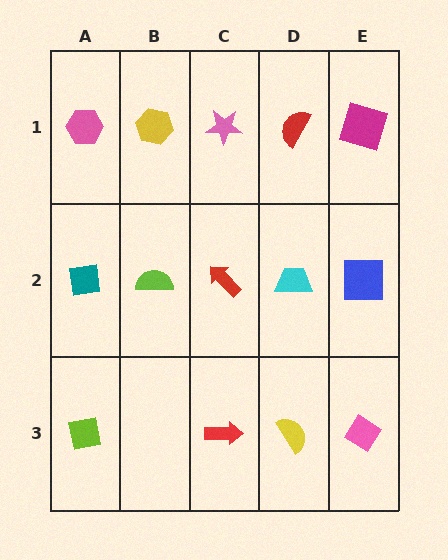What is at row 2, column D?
A cyan trapezoid.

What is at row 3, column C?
A red arrow.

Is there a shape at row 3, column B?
No, that cell is empty.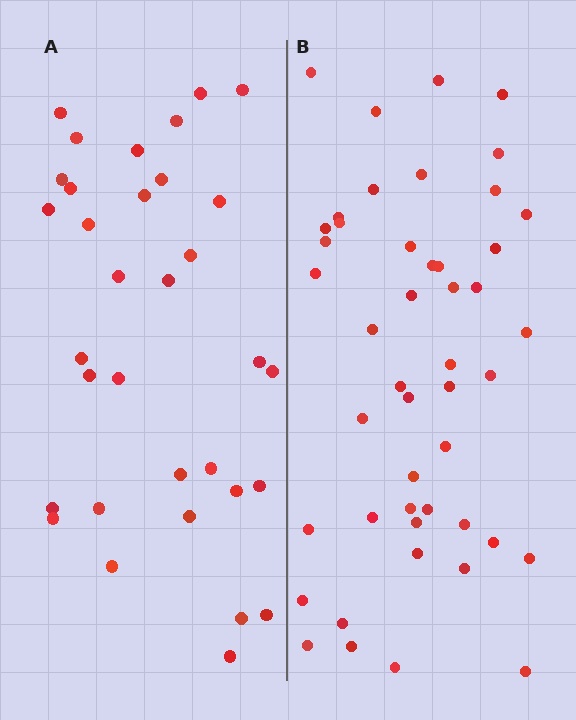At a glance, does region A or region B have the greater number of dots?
Region B (the right region) has more dots.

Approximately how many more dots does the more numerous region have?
Region B has approximately 15 more dots than region A.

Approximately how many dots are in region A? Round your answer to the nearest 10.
About 30 dots. (The exact count is 33, which rounds to 30.)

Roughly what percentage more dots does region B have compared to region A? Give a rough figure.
About 40% more.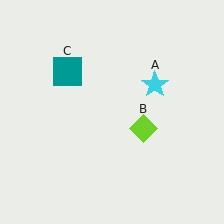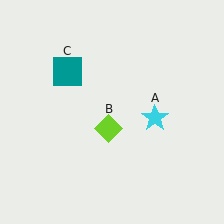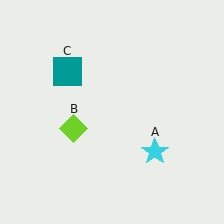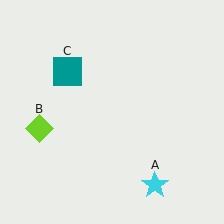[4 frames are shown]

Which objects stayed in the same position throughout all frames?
Teal square (object C) remained stationary.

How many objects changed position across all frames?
2 objects changed position: cyan star (object A), lime diamond (object B).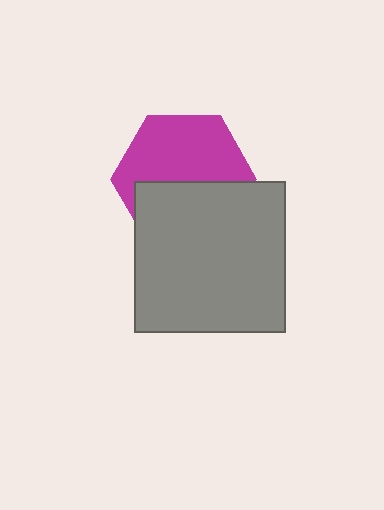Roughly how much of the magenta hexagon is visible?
About half of it is visible (roughly 55%).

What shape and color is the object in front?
The object in front is a gray square.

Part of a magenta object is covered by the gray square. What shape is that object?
It is a hexagon.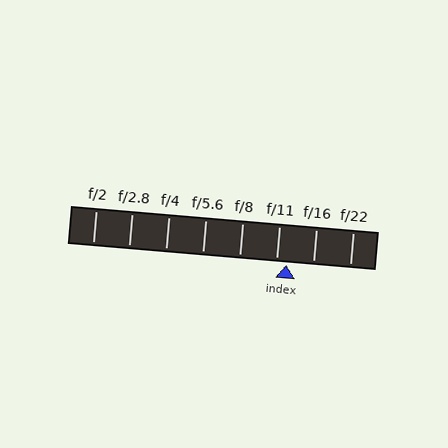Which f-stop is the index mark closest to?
The index mark is closest to f/11.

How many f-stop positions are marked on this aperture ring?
There are 8 f-stop positions marked.